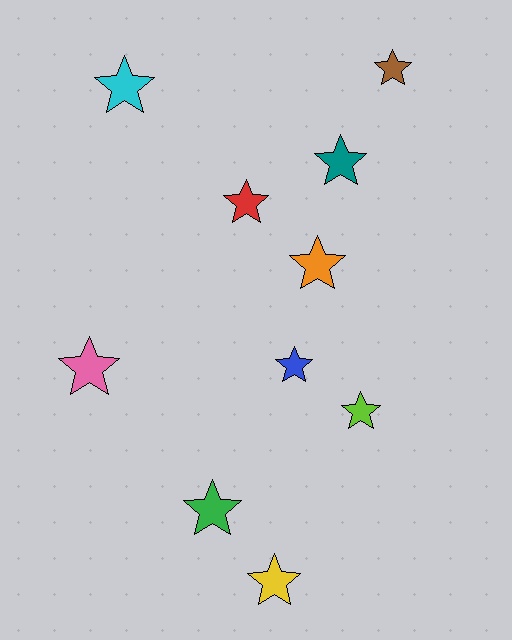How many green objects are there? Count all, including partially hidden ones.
There is 1 green object.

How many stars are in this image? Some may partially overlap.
There are 10 stars.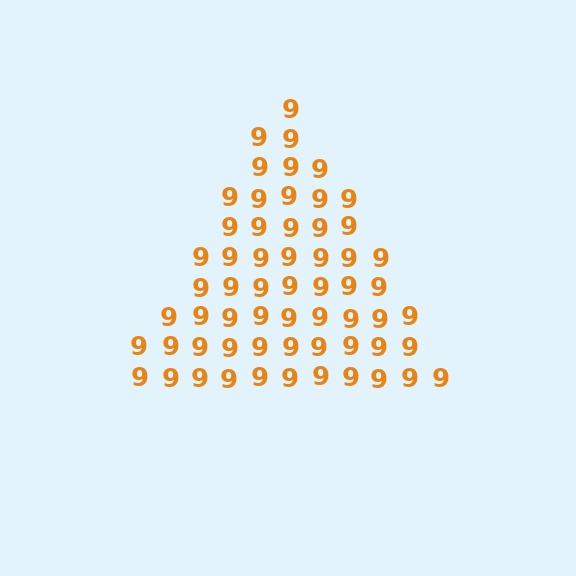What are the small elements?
The small elements are digit 9's.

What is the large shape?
The large shape is a triangle.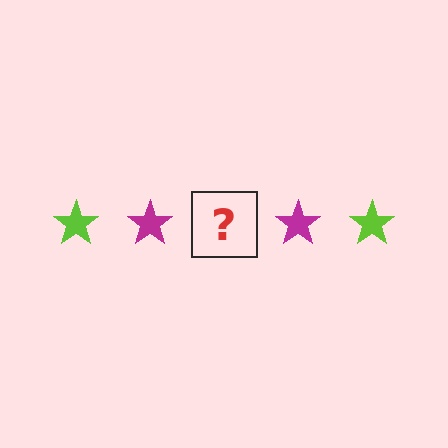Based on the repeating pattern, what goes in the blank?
The blank should be a lime star.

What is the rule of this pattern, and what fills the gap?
The rule is that the pattern cycles through lime, magenta stars. The gap should be filled with a lime star.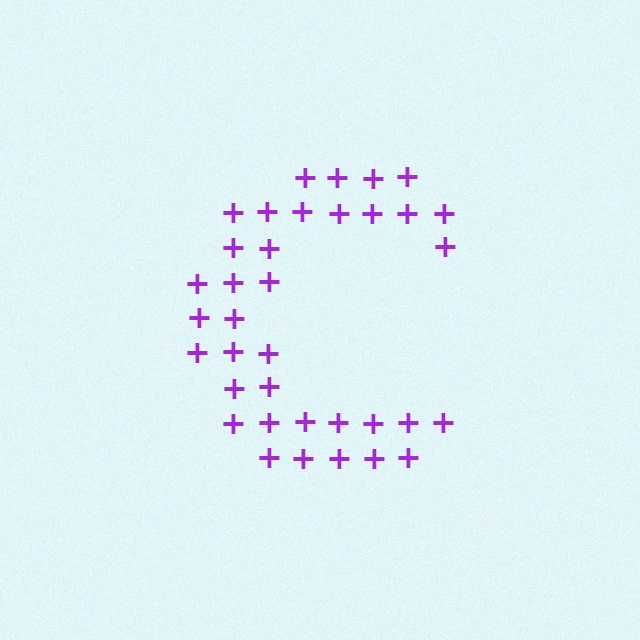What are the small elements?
The small elements are plus signs.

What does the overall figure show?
The overall figure shows the letter C.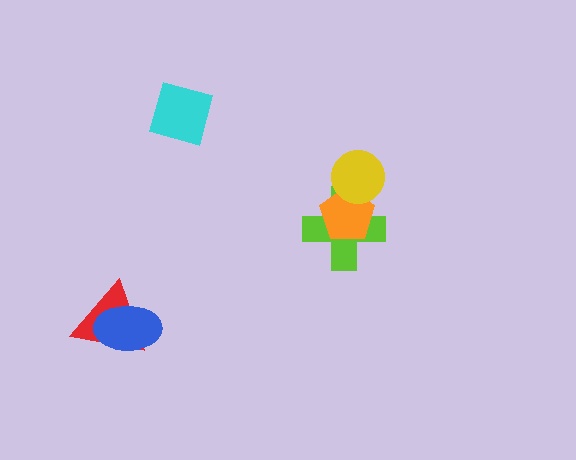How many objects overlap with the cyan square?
0 objects overlap with the cyan square.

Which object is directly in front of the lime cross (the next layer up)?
The orange pentagon is directly in front of the lime cross.